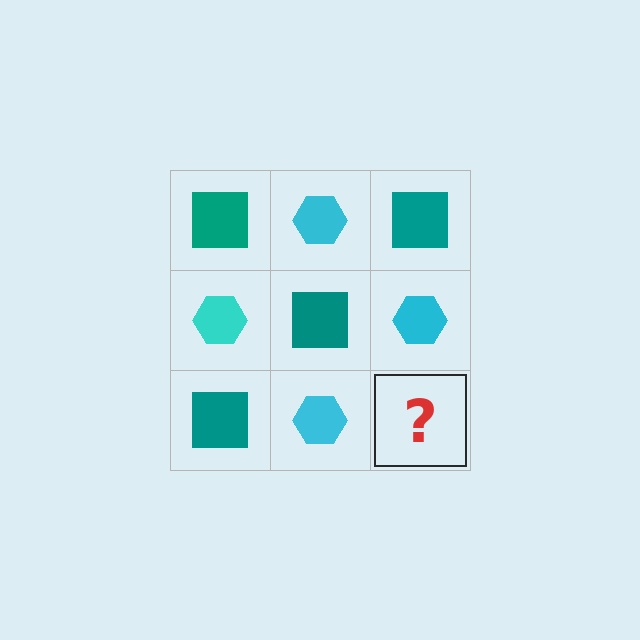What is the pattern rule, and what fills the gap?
The rule is that it alternates teal square and cyan hexagon in a checkerboard pattern. The gap should be filled with a teal square.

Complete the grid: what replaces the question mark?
The question mark should be replaced with a teal square.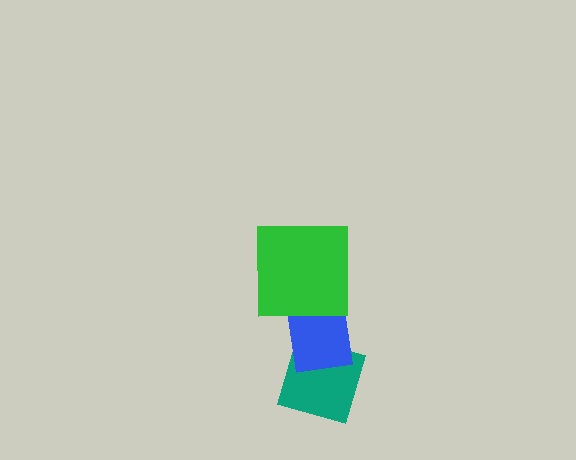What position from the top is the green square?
The green square is 1st from the top.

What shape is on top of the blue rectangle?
The green square is on top of the blue rectangle.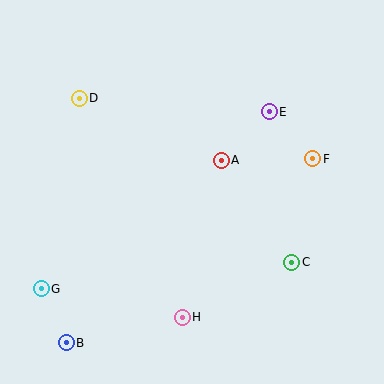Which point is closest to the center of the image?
Point A at (221, 160) is closest to the center.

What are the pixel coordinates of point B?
Point B is at (66, 343).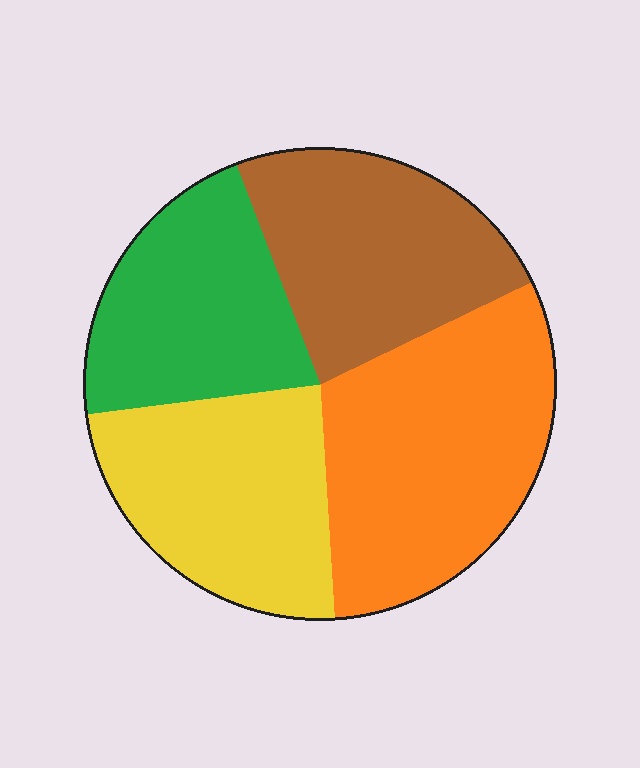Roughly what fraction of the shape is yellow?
Yellow takes up about one quarter (1/4) of the shape.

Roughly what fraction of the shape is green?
Green takes up between a sixth and a third of the shape.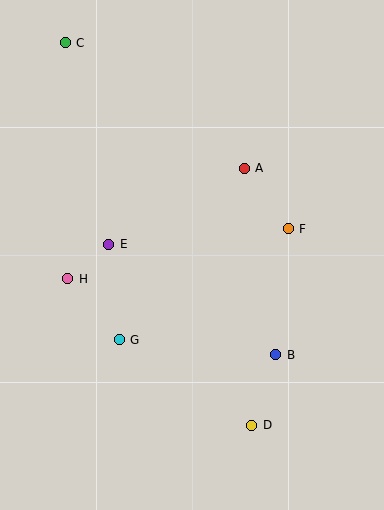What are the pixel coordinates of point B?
Point B is at (276, 355).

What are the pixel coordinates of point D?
Point D is at (252, 425).